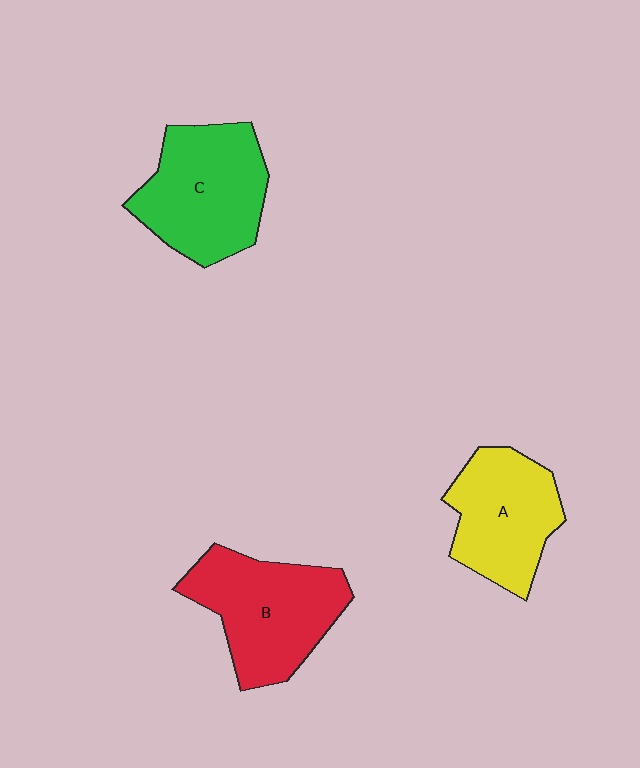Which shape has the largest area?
Shape B (red).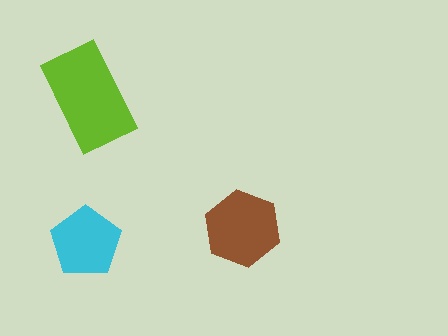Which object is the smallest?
The cyan pentagon.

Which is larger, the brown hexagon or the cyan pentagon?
The brown hexagon.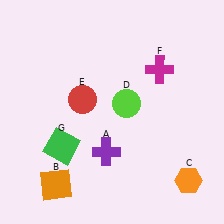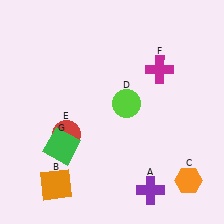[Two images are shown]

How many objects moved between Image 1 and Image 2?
2 objects moved between the two images.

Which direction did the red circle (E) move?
The red circle (E) moved down.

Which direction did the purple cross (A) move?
The purple cross (A) moved right.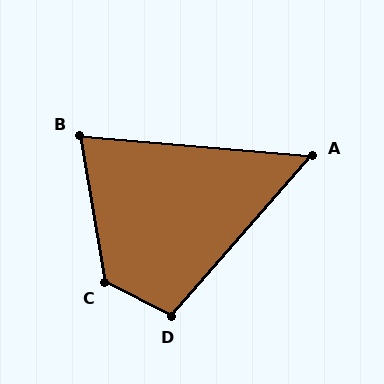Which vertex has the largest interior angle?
C, at approximately 126 degrees.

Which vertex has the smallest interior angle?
A, at approximately 54 degrees.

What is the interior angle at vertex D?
Approximately 105 degrees (obtuse).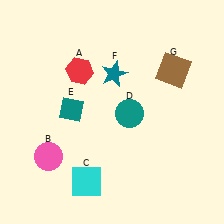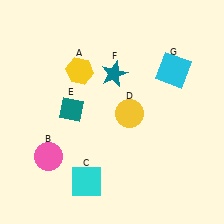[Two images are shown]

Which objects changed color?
A changed from red to yellow. D changed from teal to yellow. G changed from brown to cyan.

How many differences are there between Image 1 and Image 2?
There are 3 differences between the two images.